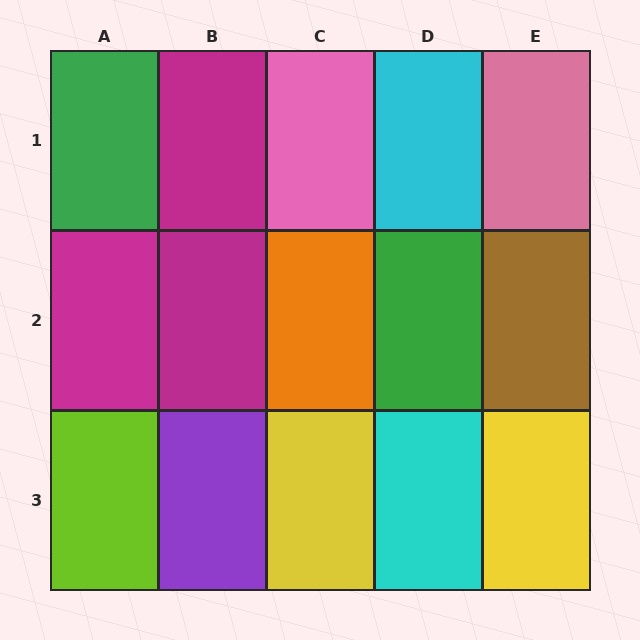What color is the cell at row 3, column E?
Yellow.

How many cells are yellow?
2 cells are yellow.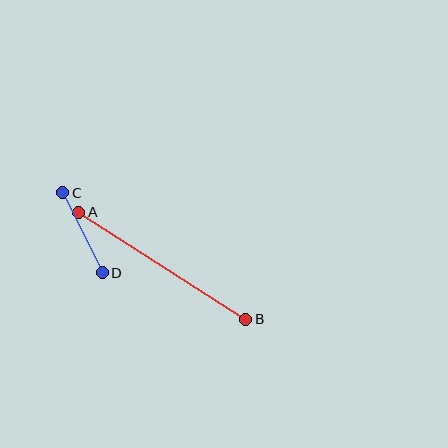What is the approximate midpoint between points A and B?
The midpoint is at approximately (162, 266) pixels.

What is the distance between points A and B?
The distance is approximately 199 pixels.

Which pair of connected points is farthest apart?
Points A and B are farthest apart.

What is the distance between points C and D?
The distance is approximately 89 pixels.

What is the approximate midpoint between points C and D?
The midpoint is at approximately (83, 233) pixels.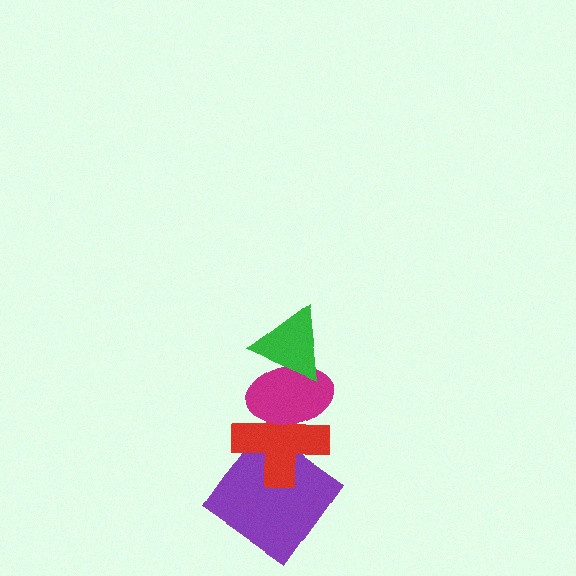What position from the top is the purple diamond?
The purple diamond is 4th from the top.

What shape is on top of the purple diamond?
The red cross is on top of the purple diamond.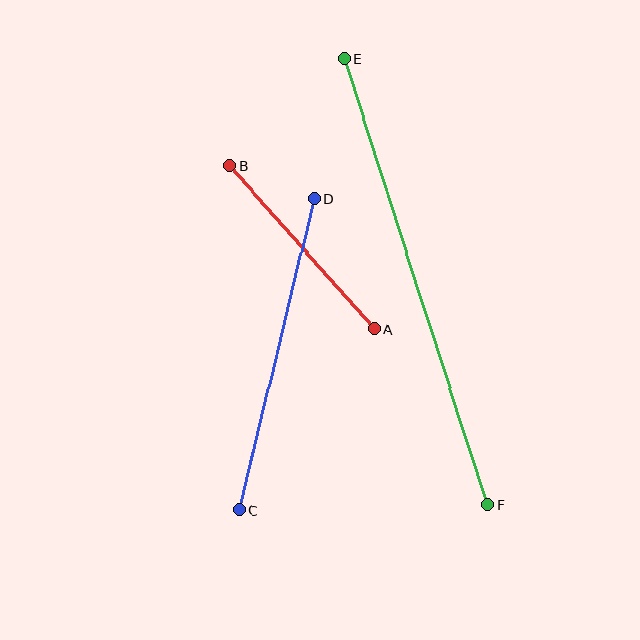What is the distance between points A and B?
The distance is approximately 218 pixels.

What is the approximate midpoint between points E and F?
The midpoint is at approximately (416, 282) pixels.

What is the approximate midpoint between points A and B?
The midpoint is at approximately (302, 248) pixels.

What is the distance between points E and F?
The distance is approximately 468 pixels.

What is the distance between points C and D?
The distance is approximately 321 pixels.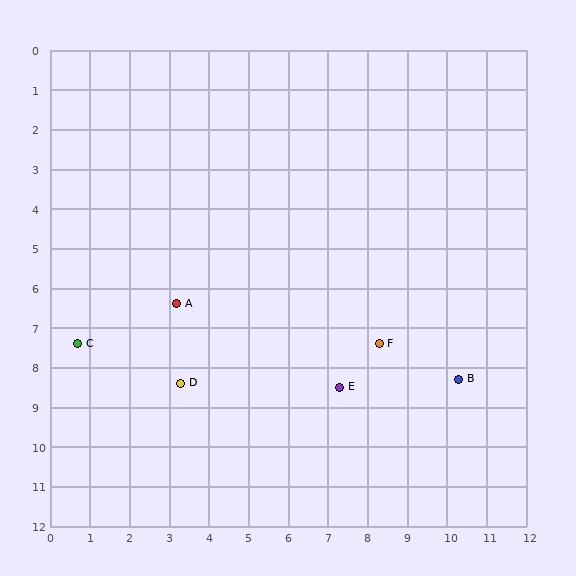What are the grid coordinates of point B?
Point B is at approximately (10.3, 8.3).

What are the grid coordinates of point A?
Point A is at approximately (3.2, 6.4).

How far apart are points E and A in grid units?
Points E and A are about 4.6 grid units apart.